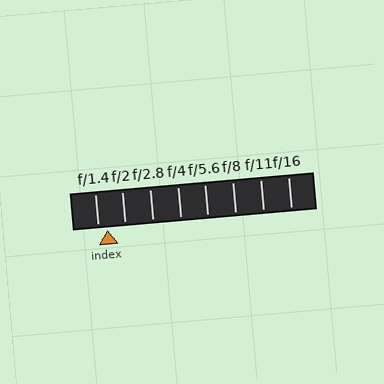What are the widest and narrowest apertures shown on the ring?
The widest aperture shown is f/1.4 and the narrowest is f/16.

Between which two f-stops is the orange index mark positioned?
The index mark is between f/1.4 and f/2.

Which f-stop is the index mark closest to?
The index mark is closest to f/1.4.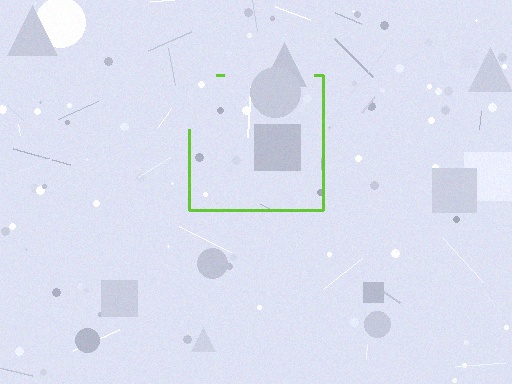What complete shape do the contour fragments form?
The contour fragments form a square.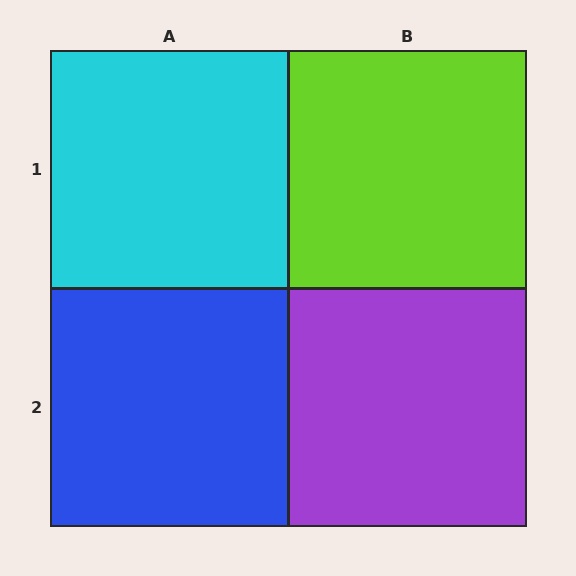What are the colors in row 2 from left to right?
Blue, purple.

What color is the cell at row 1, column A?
Cyan.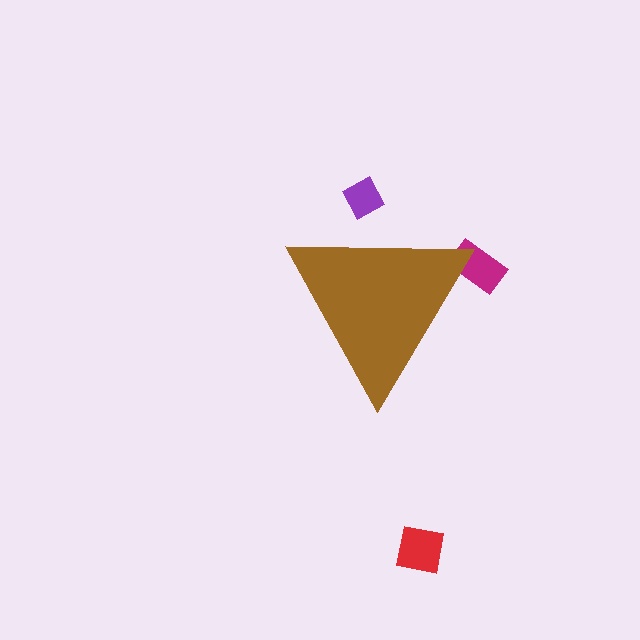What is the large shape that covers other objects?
A brown triangle.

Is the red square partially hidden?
No, the red square is fully visible.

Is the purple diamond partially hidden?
Yes, the purple diamond is partially hidden behind the brown triangle.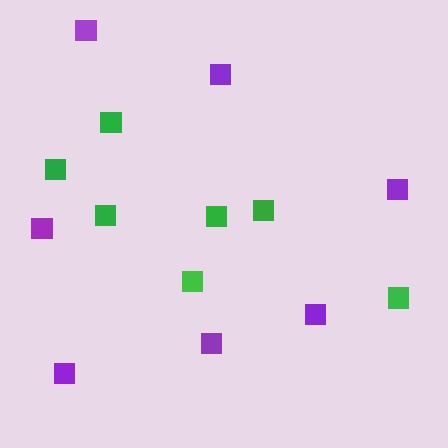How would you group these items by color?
There are 2 groups: one group of purple squares (7) and one group of green squares (7).